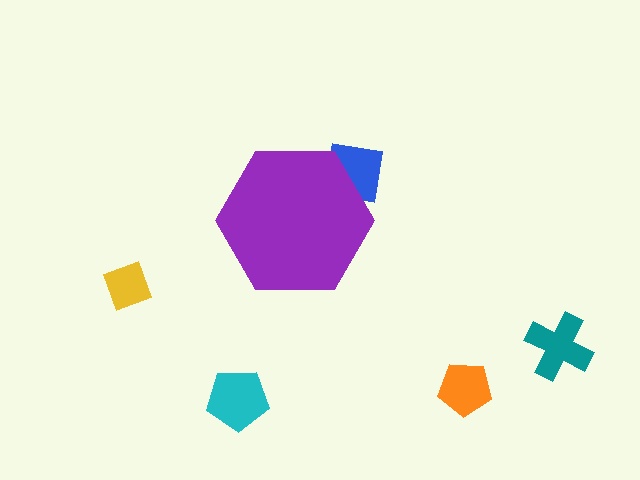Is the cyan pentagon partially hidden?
No, the cyan pentagon is fully visible.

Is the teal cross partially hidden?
No, the teal cross is fully visible.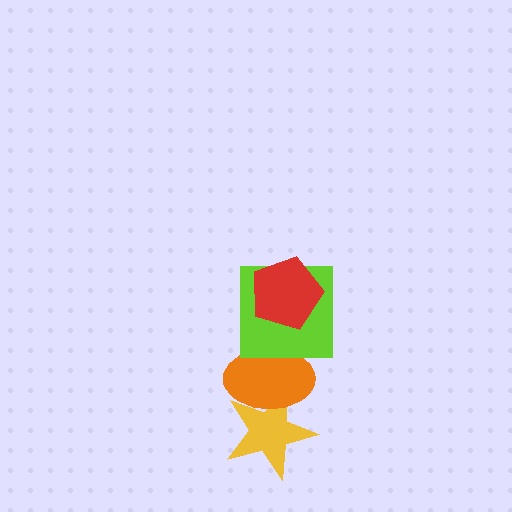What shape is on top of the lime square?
The red pentagon is on top of the lime square.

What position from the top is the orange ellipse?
The orange ellipse is 3rd from the top.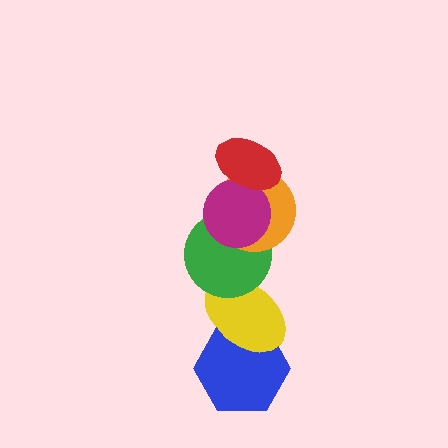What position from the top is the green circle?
The green circle is 4th from the top.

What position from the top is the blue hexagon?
The blue hexagon is 6th from the top.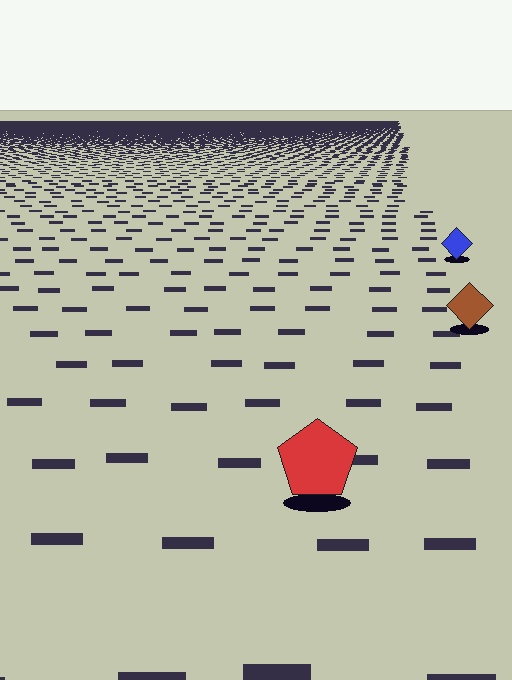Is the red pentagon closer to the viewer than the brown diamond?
Yes. The red pentagon is closer — you can tell from the texture gradient: the ground texture is coarser near it.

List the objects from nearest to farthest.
From nearest to farthest: the red pentagon, the brown diamond, the blue diamond.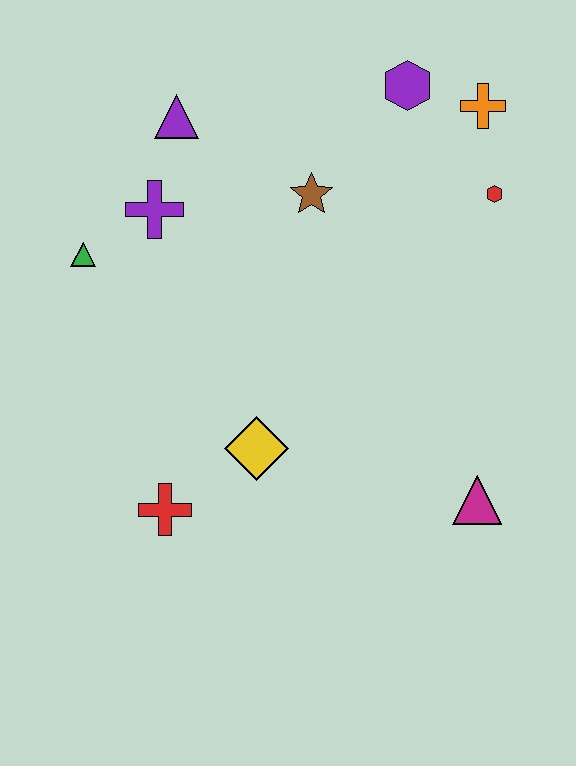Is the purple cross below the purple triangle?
Yes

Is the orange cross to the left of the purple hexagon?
No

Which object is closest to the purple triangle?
The purple cross is closest to the purple triangle.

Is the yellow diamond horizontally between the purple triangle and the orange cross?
Yes